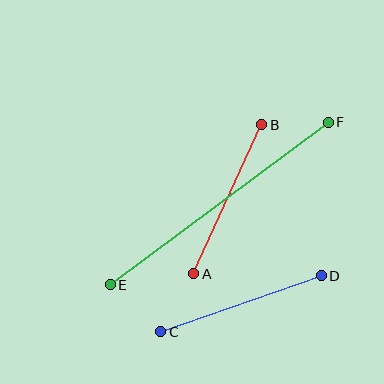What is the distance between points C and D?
The distance is approximately 170 pixels.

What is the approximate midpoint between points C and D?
The midpoint is at approximately (241, 304) pixels.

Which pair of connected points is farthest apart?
Points E and F are farthest apart.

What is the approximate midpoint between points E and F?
The midpoint is at approximately (219, 203) pixels.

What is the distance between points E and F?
The distance is approximately 272 pixels.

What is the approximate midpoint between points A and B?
The midpoint is at approximately (228, 199) pixels.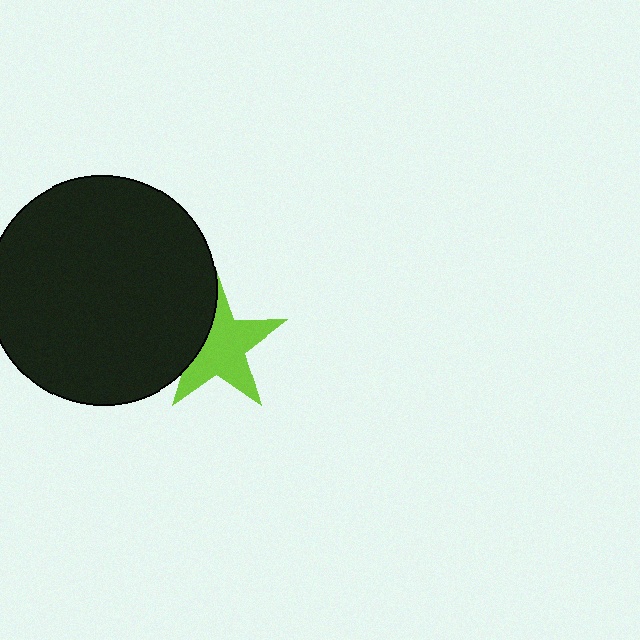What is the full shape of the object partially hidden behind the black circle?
The partially hidden object is a lime star.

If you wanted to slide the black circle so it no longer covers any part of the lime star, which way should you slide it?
Slide it left — that is the most direct way to separate the two shapes.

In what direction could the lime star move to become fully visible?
The lime star could move right. That would shift it out from behind the black circle entirely.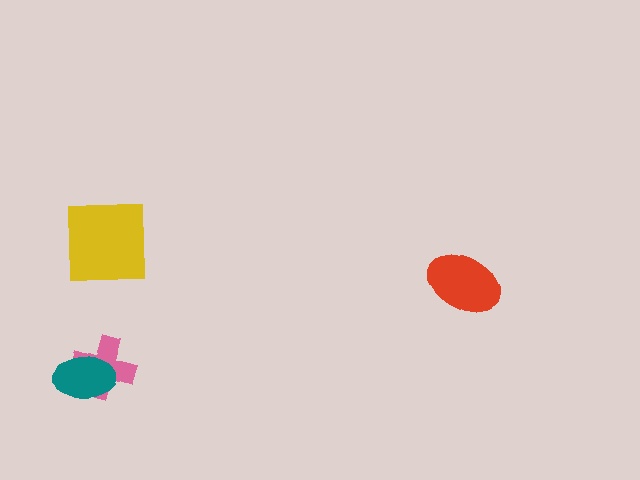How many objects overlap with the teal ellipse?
1 object overlaps with the teal ellipse.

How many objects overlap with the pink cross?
1 object overlaps with the pink cross.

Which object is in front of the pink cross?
The teal ellipse is in front of the pink cross.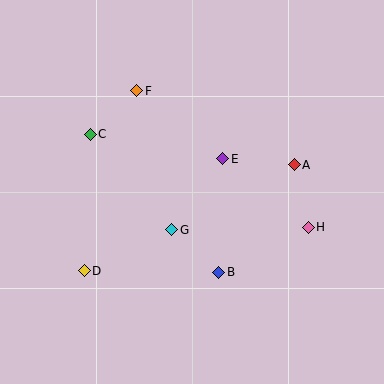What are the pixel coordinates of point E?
Point E is at (223, 159).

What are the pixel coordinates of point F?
Point F is at (137, 91).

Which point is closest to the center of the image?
Point G at (172, 230) is closest to the center.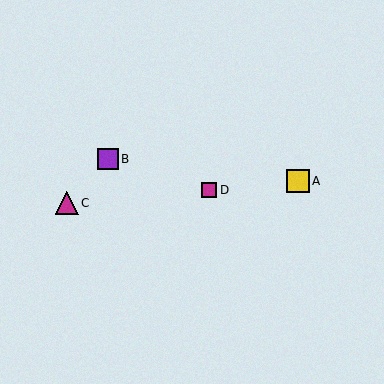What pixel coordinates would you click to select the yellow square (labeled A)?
Click at (298, 181) to select the yellow square A.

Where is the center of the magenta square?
The center of the magenta square is at (209, 190).